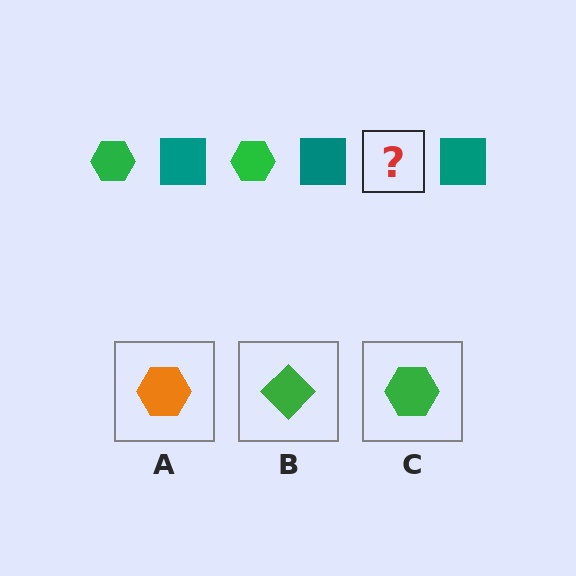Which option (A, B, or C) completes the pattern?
C.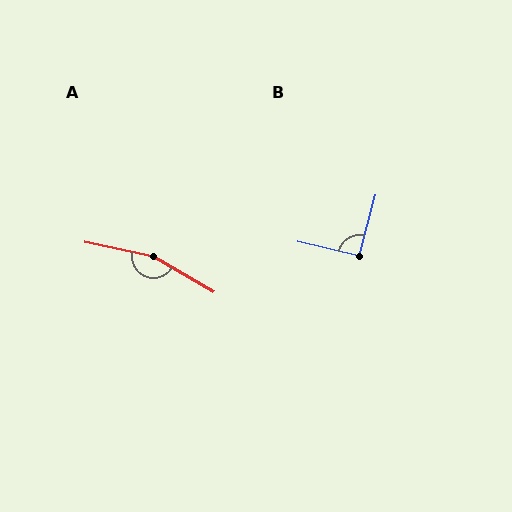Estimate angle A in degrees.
Approximately 161 degrees.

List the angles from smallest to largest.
B (92°), A (161°).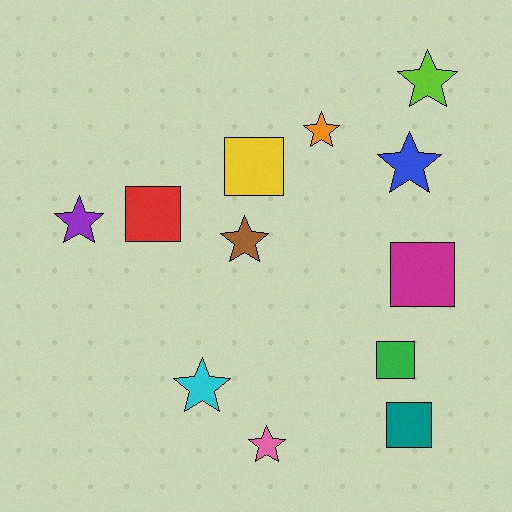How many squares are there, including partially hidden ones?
There are 5 squares.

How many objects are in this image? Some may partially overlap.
There are 12 objects.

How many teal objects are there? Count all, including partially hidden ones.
There is 1 teal object.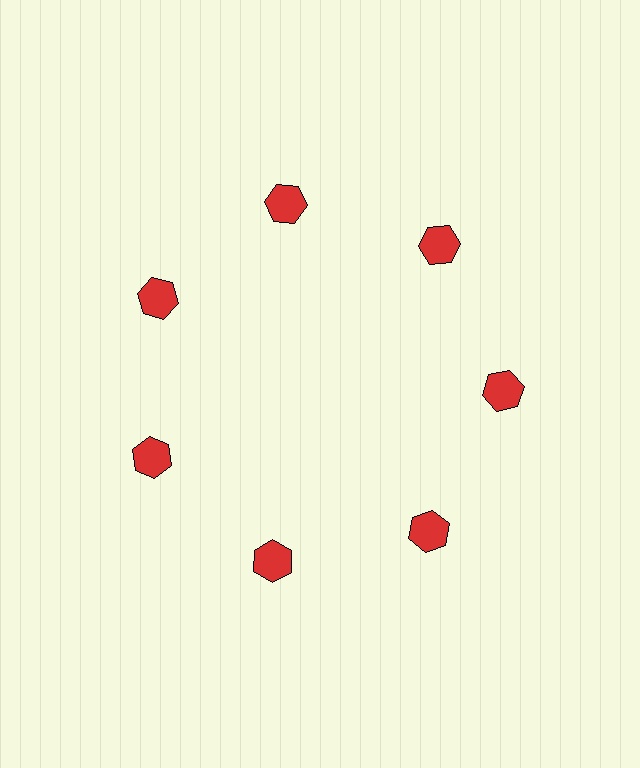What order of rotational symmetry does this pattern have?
This pattern has 7-fold rotational symmetry.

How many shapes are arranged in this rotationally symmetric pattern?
There are 7 shapes, arranged in 7 groups of 1.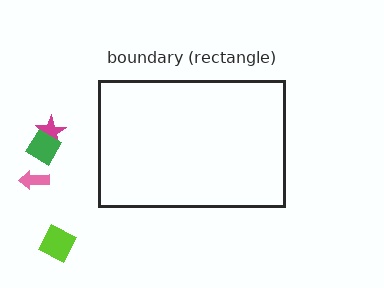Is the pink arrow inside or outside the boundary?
Outside.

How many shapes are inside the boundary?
0 inside, 4 outside.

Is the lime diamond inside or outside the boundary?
Outside.